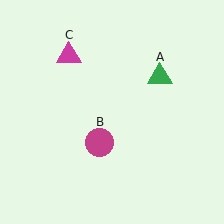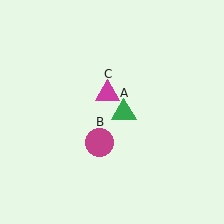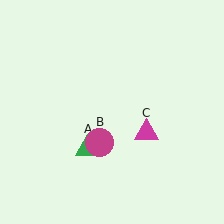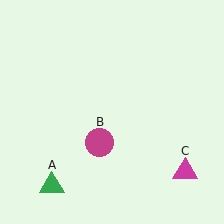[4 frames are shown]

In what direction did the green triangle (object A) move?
The green triangle (object A) moved down and to the left.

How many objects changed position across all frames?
2 objects changed position: green triangle (object A), magenta triangle (object C).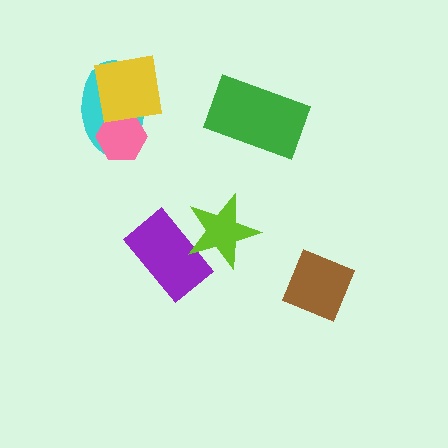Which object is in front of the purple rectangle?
The lime star is in front of the purple rectangle.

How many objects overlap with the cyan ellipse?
2 objects overlap with the cyan ellipse.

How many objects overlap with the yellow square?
2 objects overlap with the yellow square.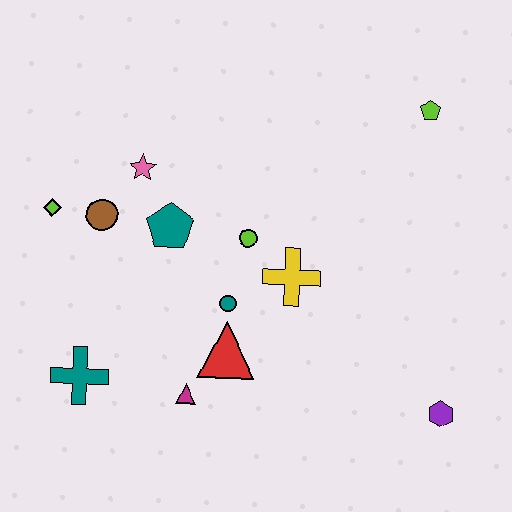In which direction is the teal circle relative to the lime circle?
The teal circle is below the lime circle.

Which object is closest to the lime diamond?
The brown circle is closest to the lime diamond.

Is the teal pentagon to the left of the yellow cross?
Yes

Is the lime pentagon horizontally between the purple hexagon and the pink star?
Yes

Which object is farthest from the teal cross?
The lime pentagon is farthest from the teal cross.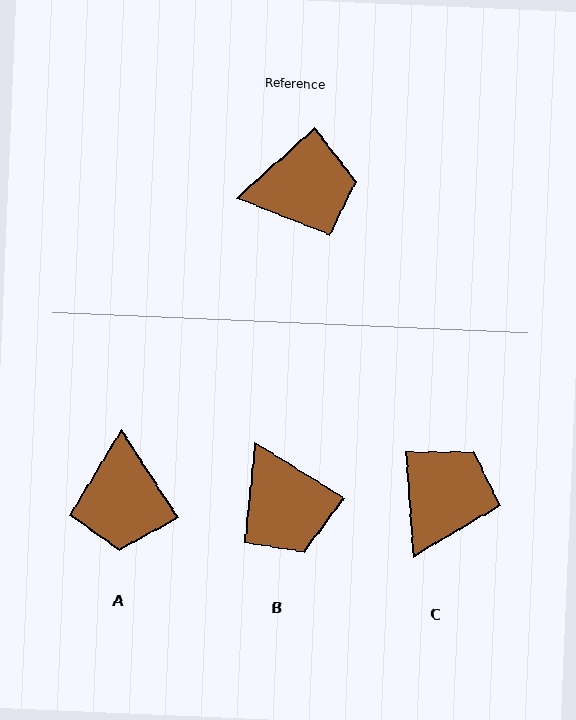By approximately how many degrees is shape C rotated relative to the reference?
Approximately 52 degrees counter-clockwise.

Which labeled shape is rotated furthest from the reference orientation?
A, about 99 degrees away.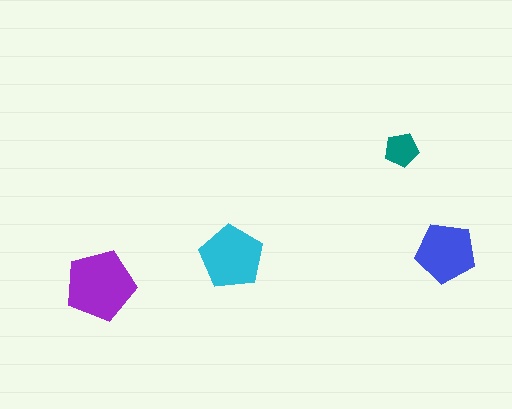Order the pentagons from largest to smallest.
the purple one, the cyan one, the blue one, the teal one.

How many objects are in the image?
There are 4 objects in the image.